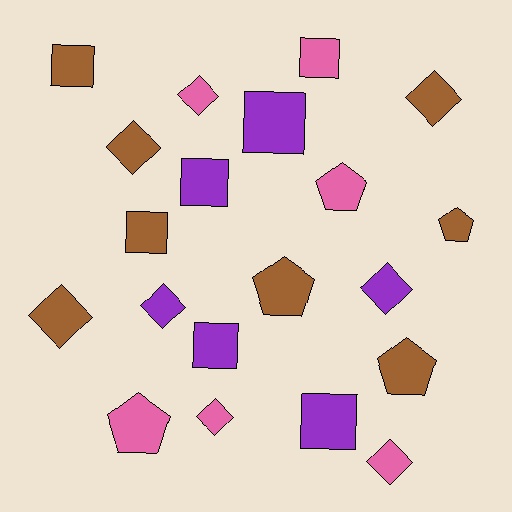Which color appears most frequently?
Brown, with 8 objects.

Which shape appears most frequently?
Diamond, with 8 objects.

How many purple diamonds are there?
There are 2 purple diamonds.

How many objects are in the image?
There are 20 objects.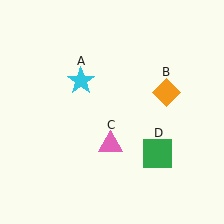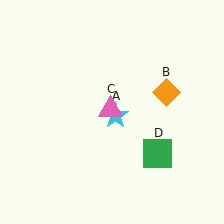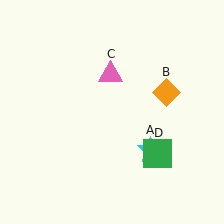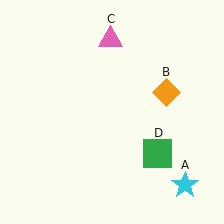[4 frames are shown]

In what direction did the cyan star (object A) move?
The cyan star (object A) moved down and to the right.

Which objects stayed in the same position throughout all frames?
Orange diamond (object B) and green square (object D) remained stationary.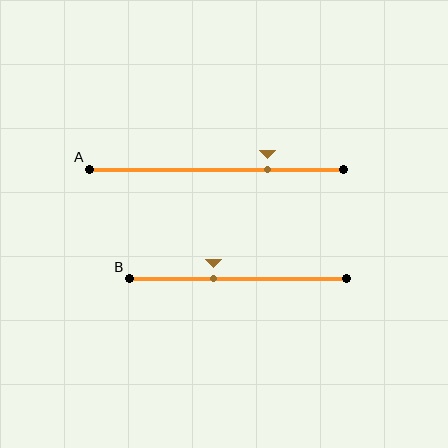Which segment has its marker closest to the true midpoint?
Segment B has its marker closest to the true midpoint.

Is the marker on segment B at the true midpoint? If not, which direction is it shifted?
No, the marker on segment B is shifted to the left by about 11% of the segment length.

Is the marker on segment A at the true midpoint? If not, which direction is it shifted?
No, the marker on segment A is shifted to the right by about 20% of the segment length.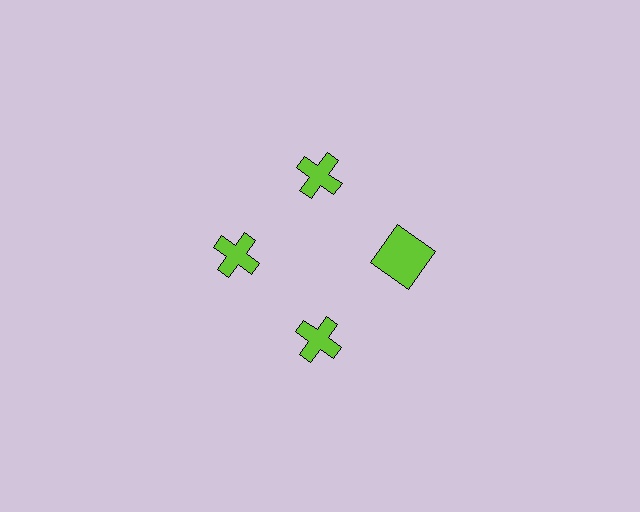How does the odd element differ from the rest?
It has a different shape: square instead of cross.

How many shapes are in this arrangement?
There are 4 shapes arranged in a ring pattern.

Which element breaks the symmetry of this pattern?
The lime square at roughly the 3 o'clock position breaks the symmetry. All other shapes are lime crosses.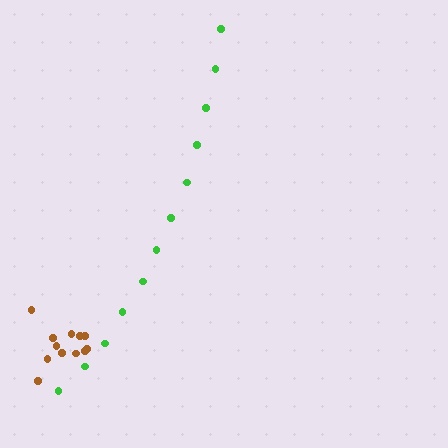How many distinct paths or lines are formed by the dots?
There are 2 distinct paths.